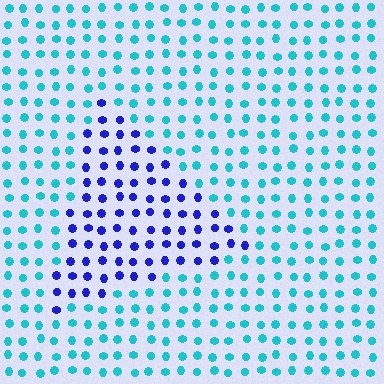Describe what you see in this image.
The image is filled with small cyan elements in a uniform arrangement. A triangle-shaped region is visible where the elements are tinted to a slightly different hue, forming a subtle color boundary.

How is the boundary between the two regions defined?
The boundary is defined purely by a slight shift in hue (about 58 degrees). Spacing, size, and orientation are identical on both sides.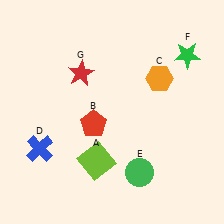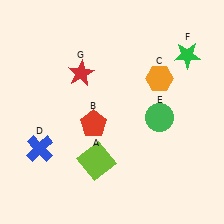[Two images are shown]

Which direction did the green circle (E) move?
The green circle (E) moved up.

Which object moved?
The green circle (E) moved up.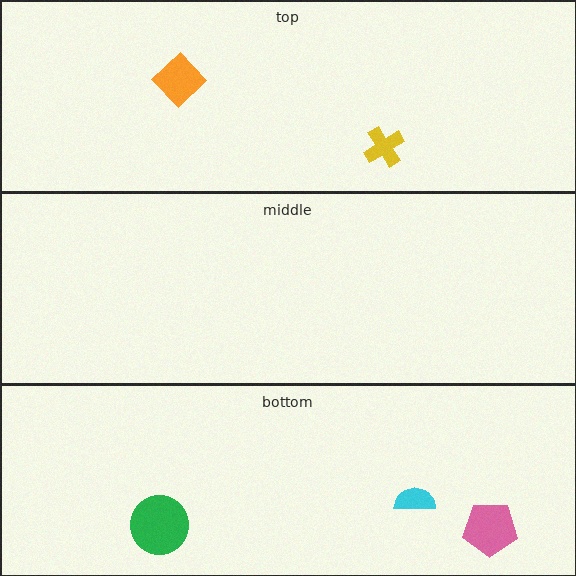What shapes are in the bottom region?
The green circle, the pink pentagon, the cyan semicircle.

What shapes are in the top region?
The yellow cross, the orange diamond.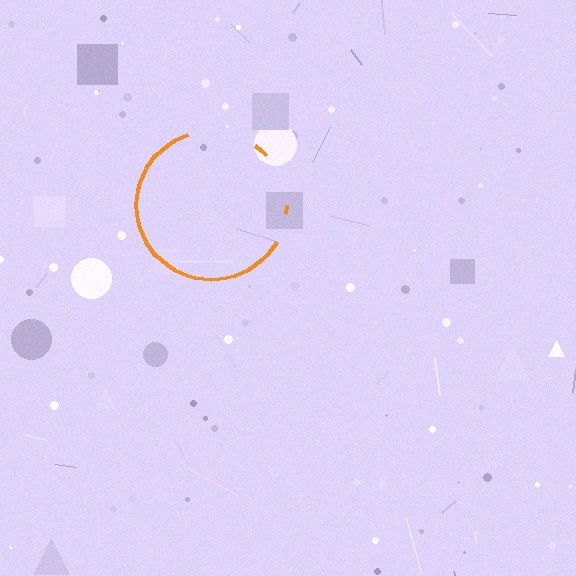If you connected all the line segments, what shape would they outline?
They would outline a circle.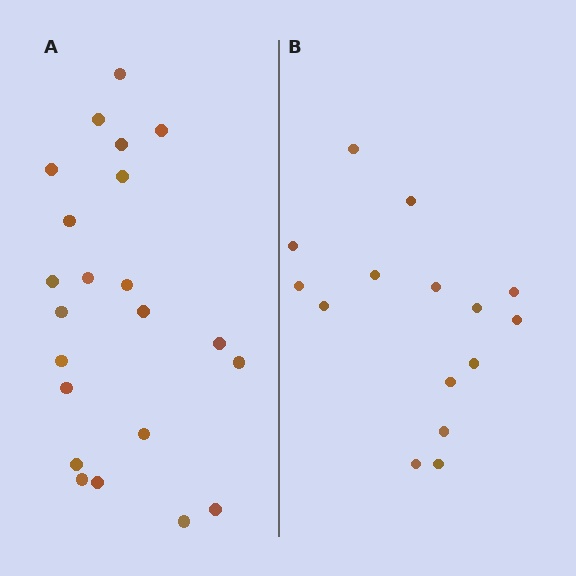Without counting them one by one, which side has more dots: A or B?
Region A (the left region) has more dots.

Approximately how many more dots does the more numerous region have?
Region A has roughly 8 or so more dots than region B.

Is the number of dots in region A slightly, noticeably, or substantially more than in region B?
Region A has substantially more. The ratio is roughly 1.5 to 1.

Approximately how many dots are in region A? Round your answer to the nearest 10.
About 20 dots. (The exact count is 22, which rounds to 20.)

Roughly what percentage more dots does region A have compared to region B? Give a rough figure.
About 45% more.